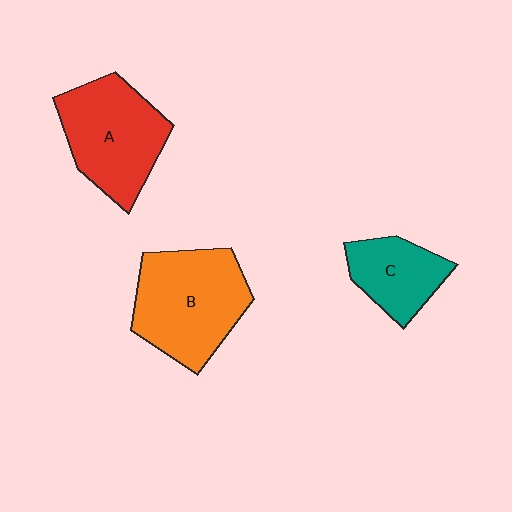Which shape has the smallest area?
Shape C (teal).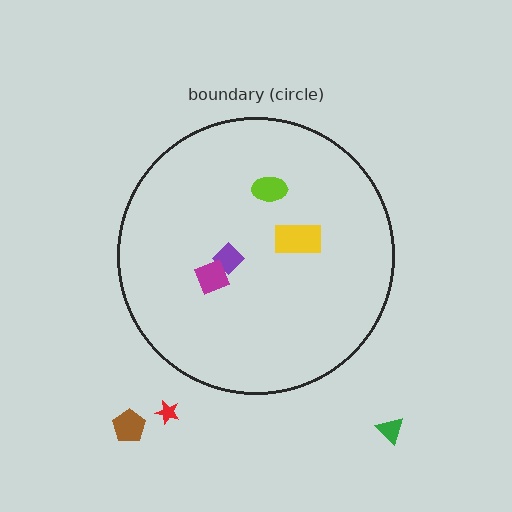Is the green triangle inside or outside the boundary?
Outside.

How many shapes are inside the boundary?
4 inside, 3 outside.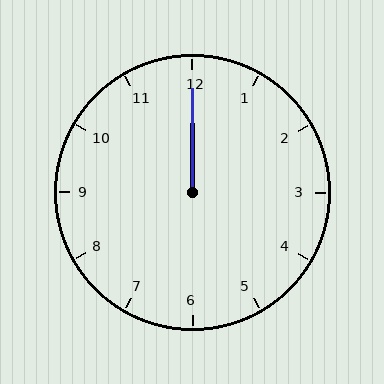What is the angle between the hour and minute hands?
Approximately 0 degrees.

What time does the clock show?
12:00.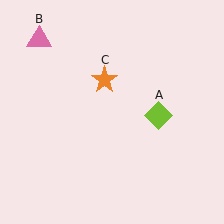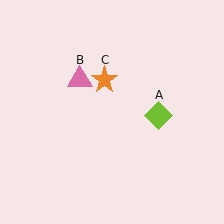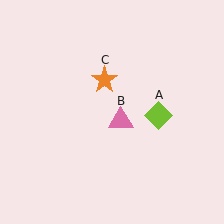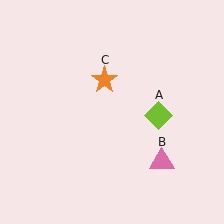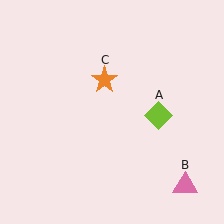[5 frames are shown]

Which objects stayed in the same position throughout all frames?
Lime diamond (object A) and orange star (object C) remained stationary.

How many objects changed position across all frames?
1 object changed position: pink triangle (object B).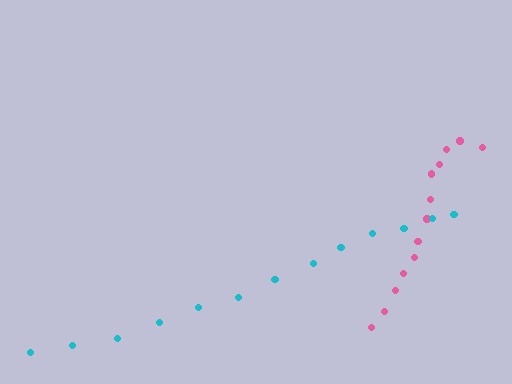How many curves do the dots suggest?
There are 2 distinct paths.